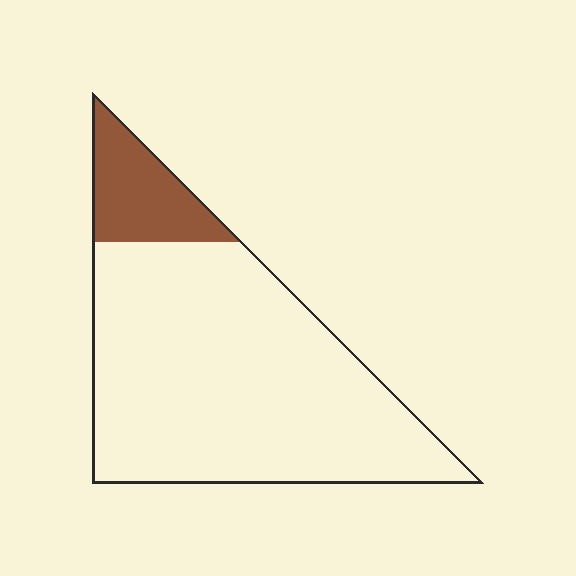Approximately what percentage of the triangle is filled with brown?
Approximately 15%.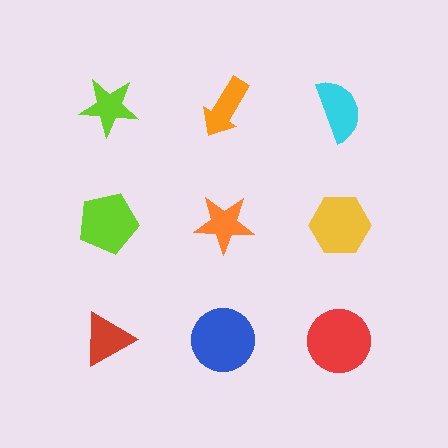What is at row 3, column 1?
A red triangle.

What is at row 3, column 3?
A red circle.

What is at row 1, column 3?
A cyan semicircle.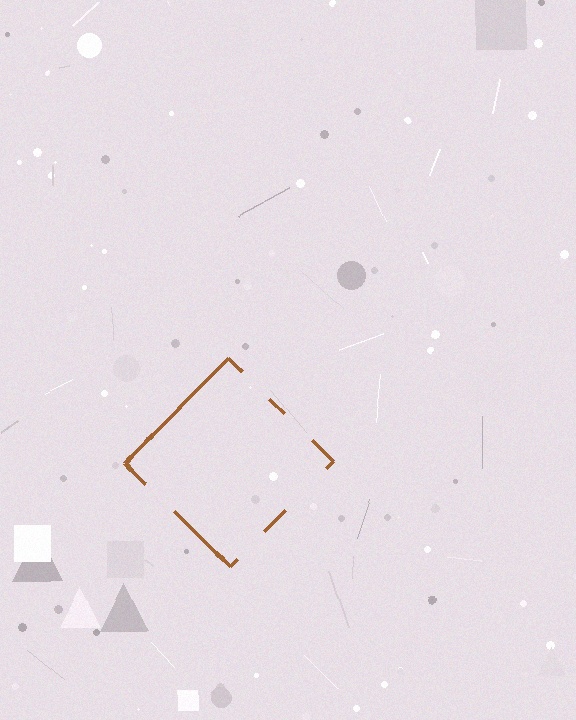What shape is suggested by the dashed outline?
The dashed outline suggests a diamond.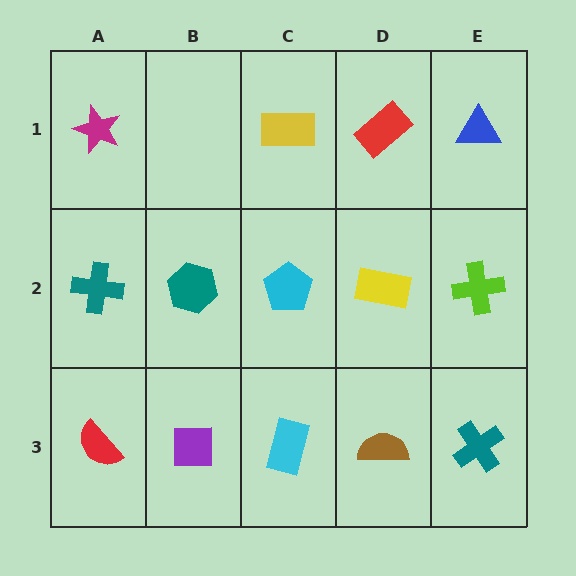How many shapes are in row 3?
5 shapes.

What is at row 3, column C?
A cyan rectangle.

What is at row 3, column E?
A teal cross.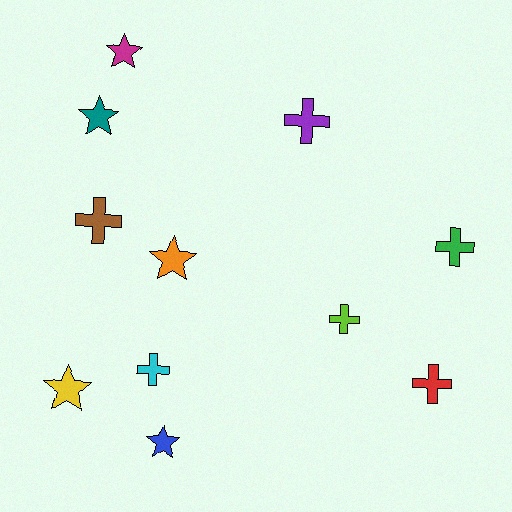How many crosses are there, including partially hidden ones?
There are 6 crosses.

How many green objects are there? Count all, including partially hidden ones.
There is 1 green object.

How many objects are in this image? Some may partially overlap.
There are 11 objects.